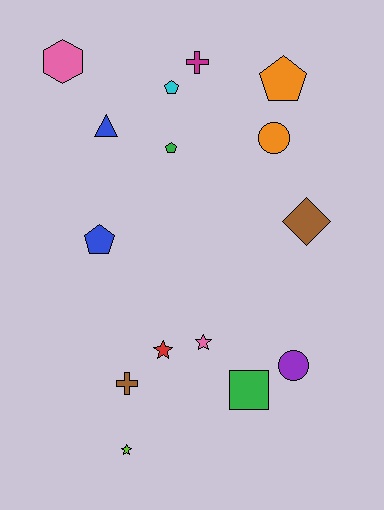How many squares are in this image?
There is 1 square.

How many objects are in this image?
There are 15 objects.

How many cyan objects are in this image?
There is 1 cyan object.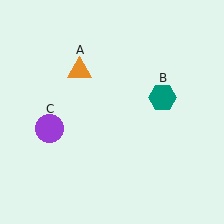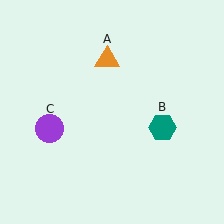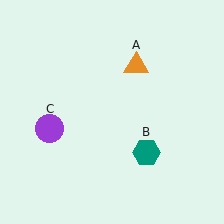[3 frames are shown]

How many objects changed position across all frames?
2 objects changed position: orange triangle (object A), teal hexagon (object B).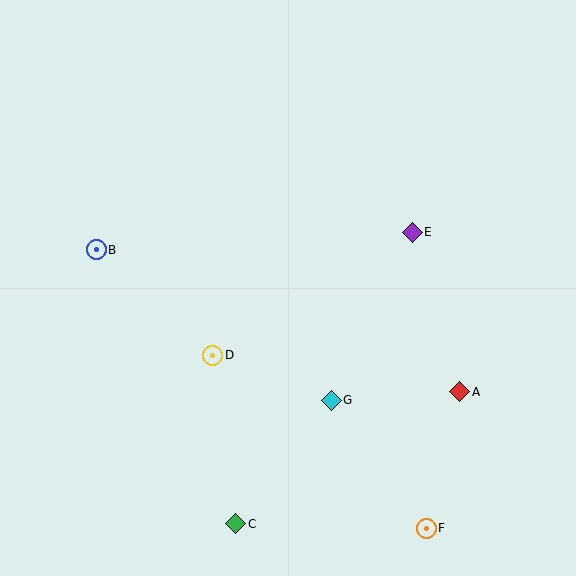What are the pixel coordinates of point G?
Point G is at (331, 400).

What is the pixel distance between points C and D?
The distance between C and D is 170 pixels.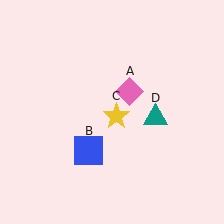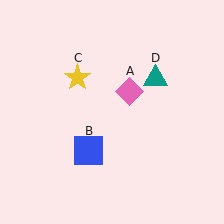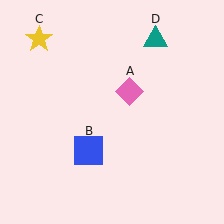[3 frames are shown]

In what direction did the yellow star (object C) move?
The yellow star (object C) moved up and to the left.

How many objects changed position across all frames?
2 objects changed position: yellow star (object C), teal triangle (object D).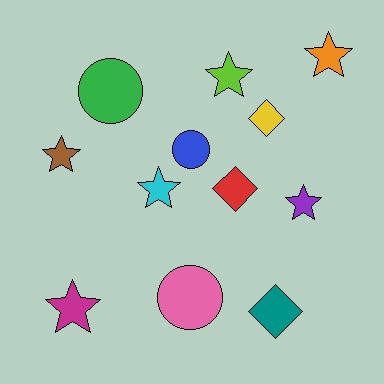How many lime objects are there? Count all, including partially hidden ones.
There is 1 lime object.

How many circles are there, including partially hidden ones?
There are 3 circles.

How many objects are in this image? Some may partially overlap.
There are 12 objects.